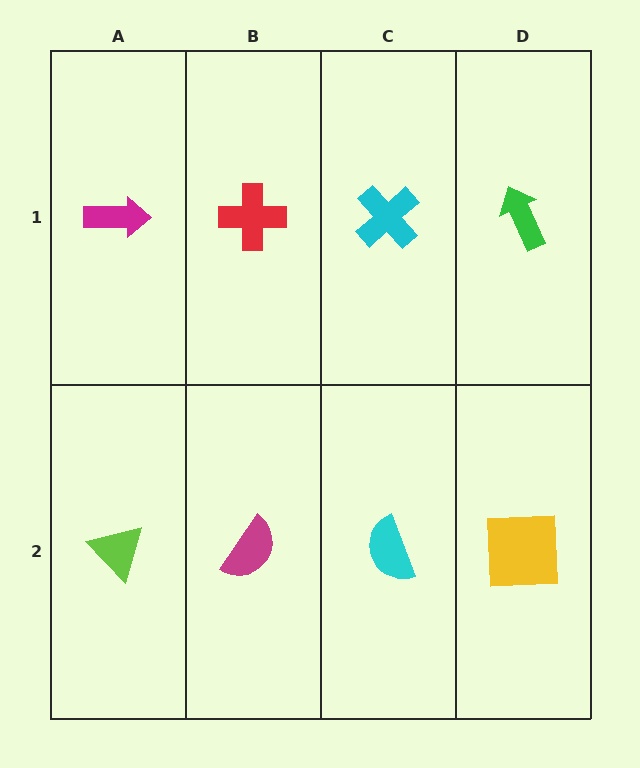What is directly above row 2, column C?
A cyan cross.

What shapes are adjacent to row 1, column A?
A lime triangle (row 2, column A), a red cross (row 1, column B).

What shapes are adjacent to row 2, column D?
A green arrow (row 1, column D), a cyan semicircle (row 2, column C).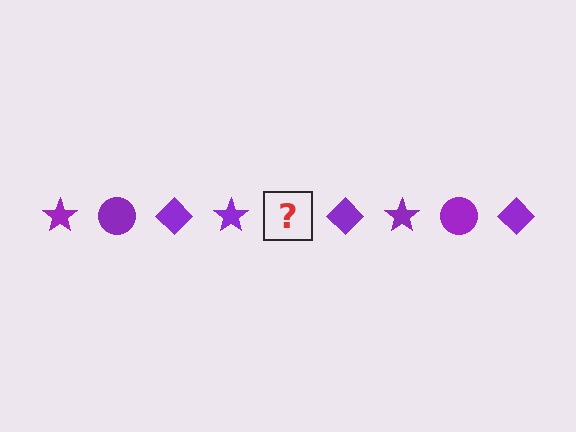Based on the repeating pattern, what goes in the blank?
The blank should be a purple circle.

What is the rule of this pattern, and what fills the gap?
The rule is that the pattern cycles through star, circle, diamond shapes in purple. The gap should be filled with a purple circle.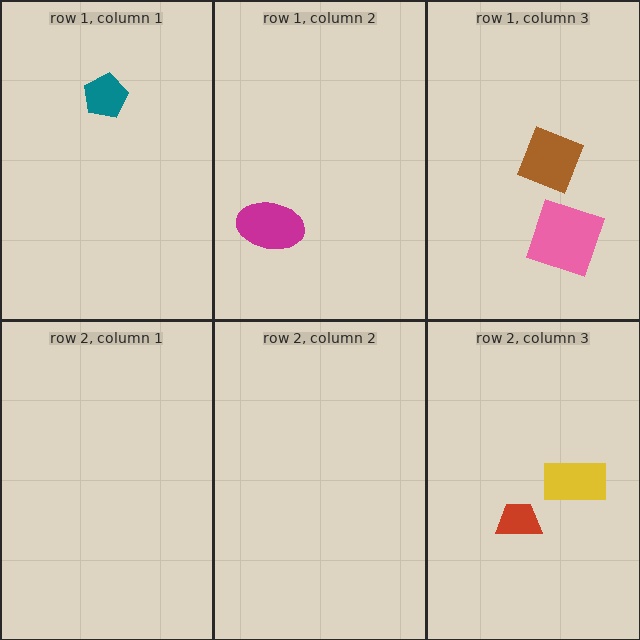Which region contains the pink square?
The row 1, column 3 region.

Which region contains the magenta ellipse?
The row 1, column 2 region.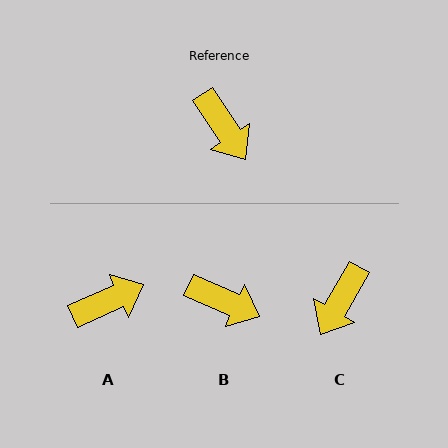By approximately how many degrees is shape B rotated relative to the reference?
Approximately 32 degrees counter-clockwise.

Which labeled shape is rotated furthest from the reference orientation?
A, about 81 degrees away.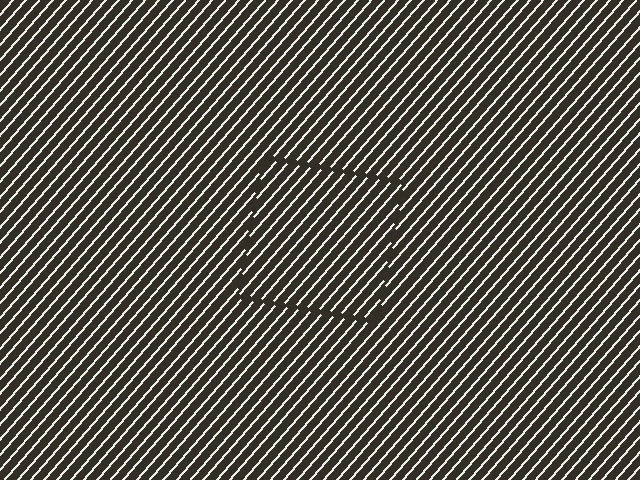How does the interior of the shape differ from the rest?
The interior of the shape contains the same grating, shifted by half a period — the contour is defined by the phase discontinuity where line-ends from the inner and outer gratings abut.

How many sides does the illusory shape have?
4 sides — the line-ends trace a square.